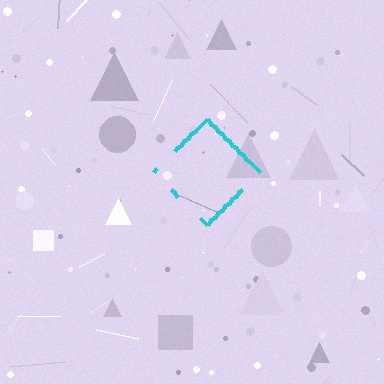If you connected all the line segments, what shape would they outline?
They would outline a diamond.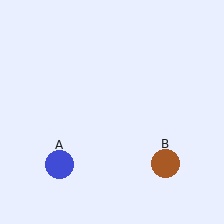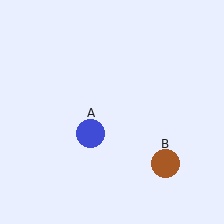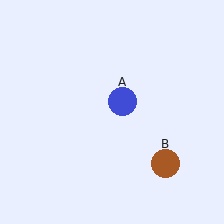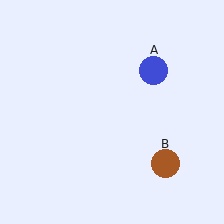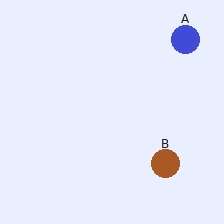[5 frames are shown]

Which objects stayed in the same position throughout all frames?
Brown circle (object B) remained stationary.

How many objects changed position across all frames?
1 object changed position: blue circle (object A).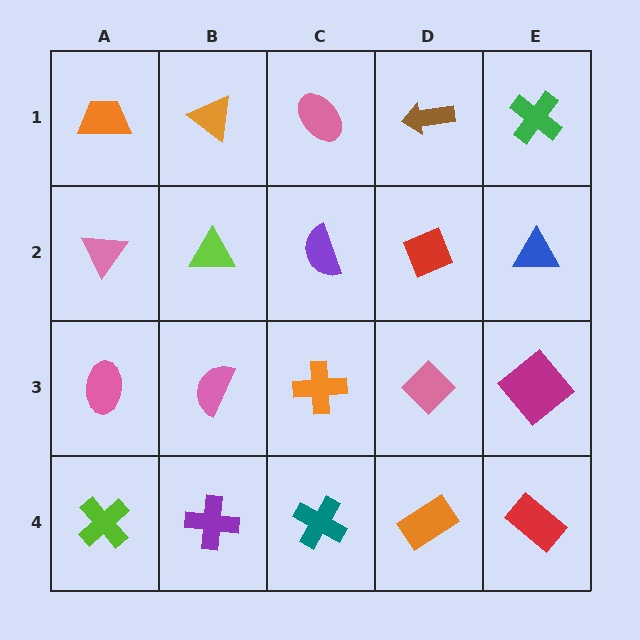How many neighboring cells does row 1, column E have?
2.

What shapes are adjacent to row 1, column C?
A purple semicircle (row 2, column C), an orange triangle (row 1, column B), a brown arrow (row 1, column D).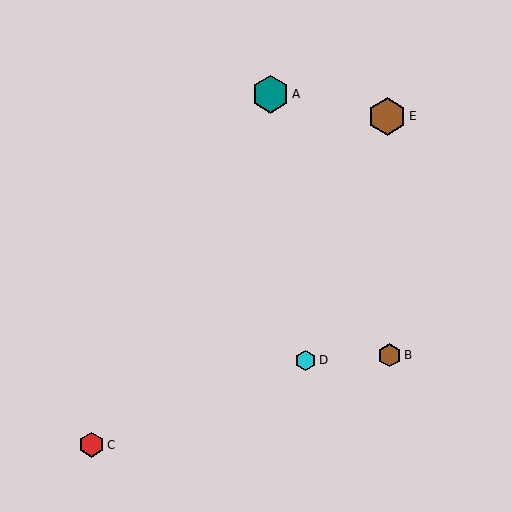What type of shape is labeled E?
Shape E is a brown hexagon.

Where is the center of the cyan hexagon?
The center of the cyan hexagon is at (306, 360).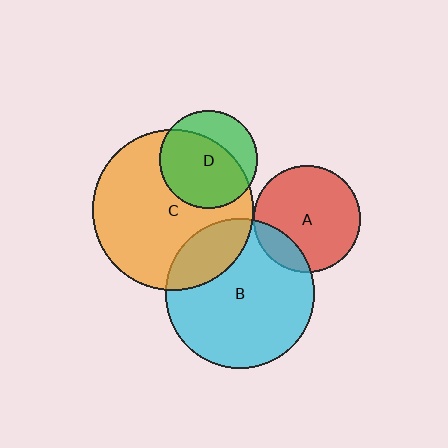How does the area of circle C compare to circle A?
Approximately 2.3 times.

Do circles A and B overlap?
Yes.